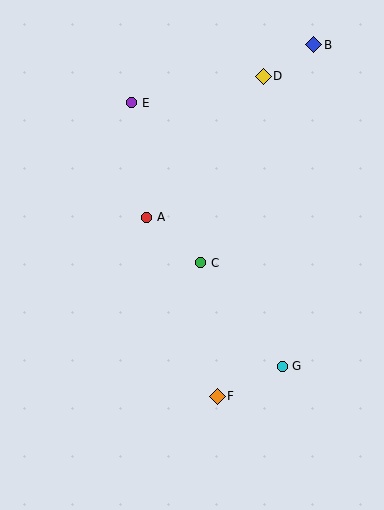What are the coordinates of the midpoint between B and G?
The midpoint between B and G is at (298, 206).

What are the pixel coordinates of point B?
Point B is at (314, 45).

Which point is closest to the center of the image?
Point C at (201, 263) is closest to the center.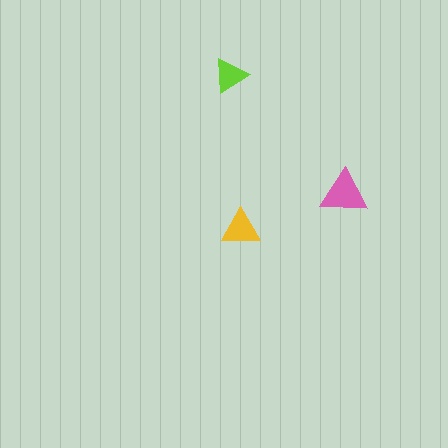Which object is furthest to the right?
The pink triangle is rightmost.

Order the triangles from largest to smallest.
the pink one, the yellow one, the lime one.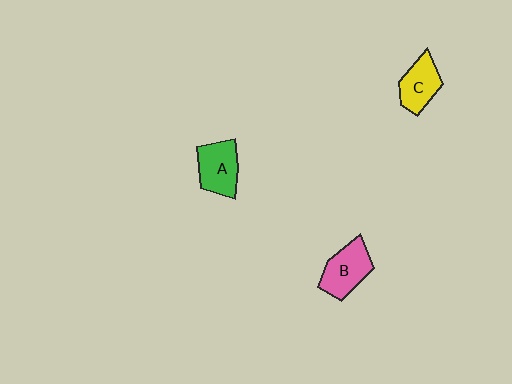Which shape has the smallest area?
Shape C (yellow).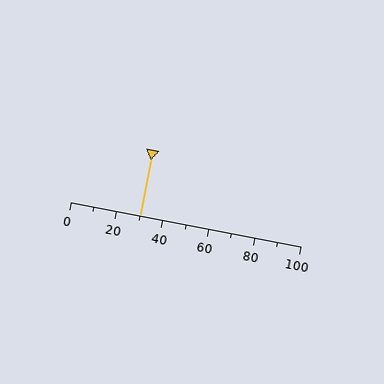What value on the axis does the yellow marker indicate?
The marker indicates approximately 30.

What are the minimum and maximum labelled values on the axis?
The axis runs from 0 to 100.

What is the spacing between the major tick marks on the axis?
The major ticks are spaced 20 apart.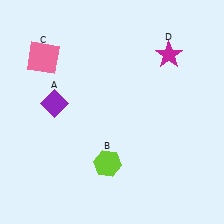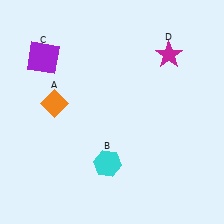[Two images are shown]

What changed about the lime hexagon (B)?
In Image 1, B is lime. In Image 2, it changed to cyan.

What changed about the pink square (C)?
In Image 1, C is pink. In Image 2, it changed to purple.